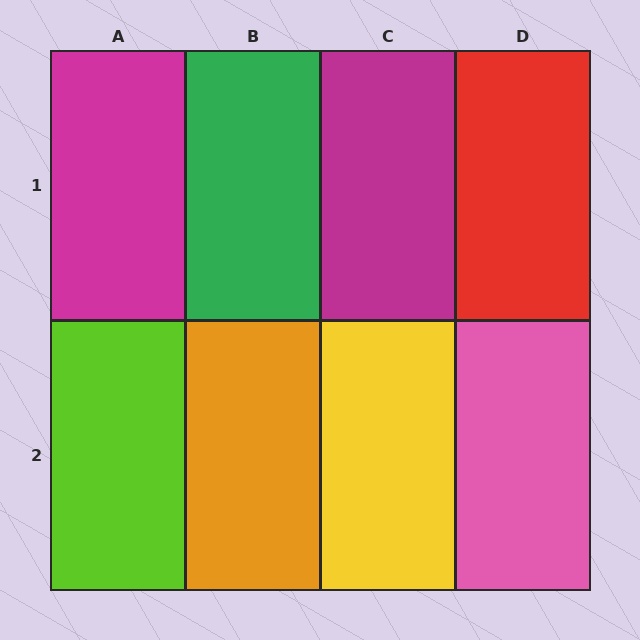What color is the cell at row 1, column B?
Green.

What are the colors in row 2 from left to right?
Lime, orange, yellow, pink.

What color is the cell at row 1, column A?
Magenta.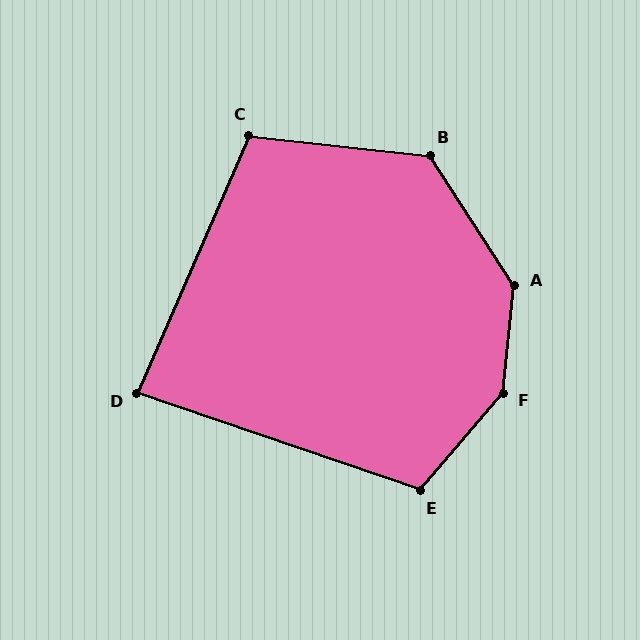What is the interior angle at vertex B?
Approximately 129 degrees (obtuse).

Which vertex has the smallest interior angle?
D, at approximately 85 degrees.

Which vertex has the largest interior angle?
F, at approximately 145 degrees.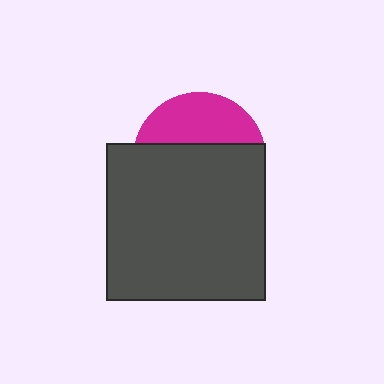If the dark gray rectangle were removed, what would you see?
You would see the complete magenta circle.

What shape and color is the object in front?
The object in front is a dark gray rectangle.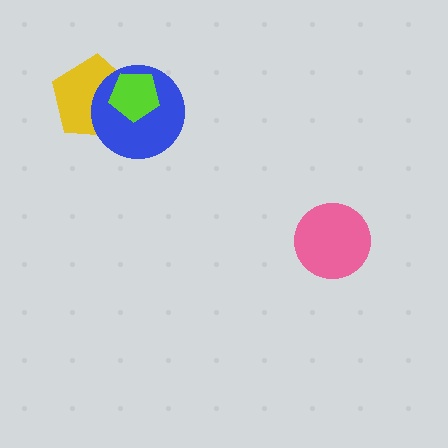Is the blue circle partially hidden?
Yes, it is partially covered by another shape.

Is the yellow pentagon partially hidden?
Yes, it is partially covered by another shape.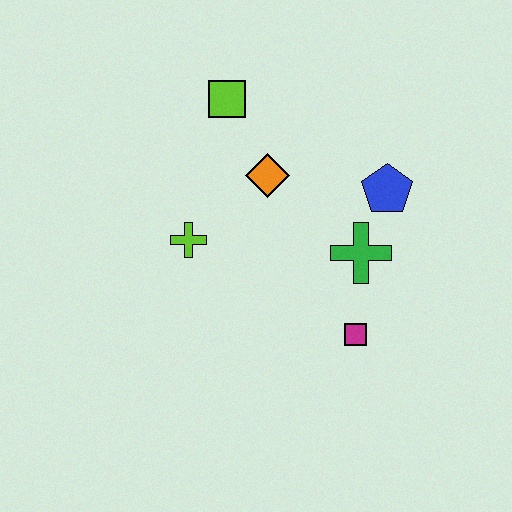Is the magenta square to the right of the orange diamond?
Yes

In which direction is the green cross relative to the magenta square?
The green cross is above the magenta square.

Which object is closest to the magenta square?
The green cross is closest to the magenta square.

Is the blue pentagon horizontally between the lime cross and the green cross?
No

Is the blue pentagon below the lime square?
Yes